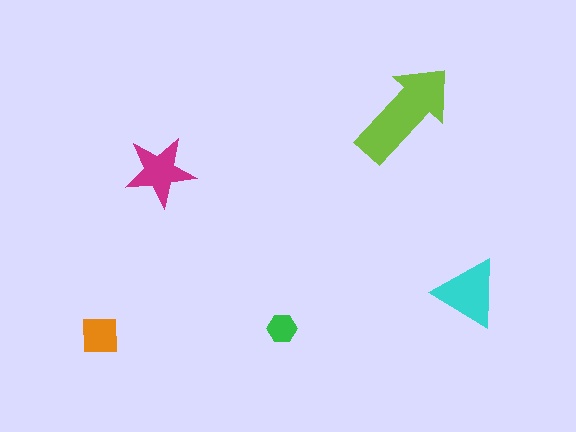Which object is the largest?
The lime arrow.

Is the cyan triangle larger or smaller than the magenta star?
Larger.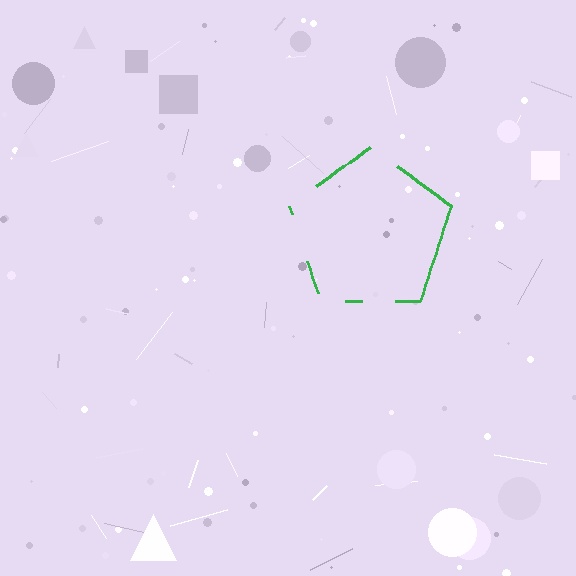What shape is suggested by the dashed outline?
The dashed outline suggests a pentagon.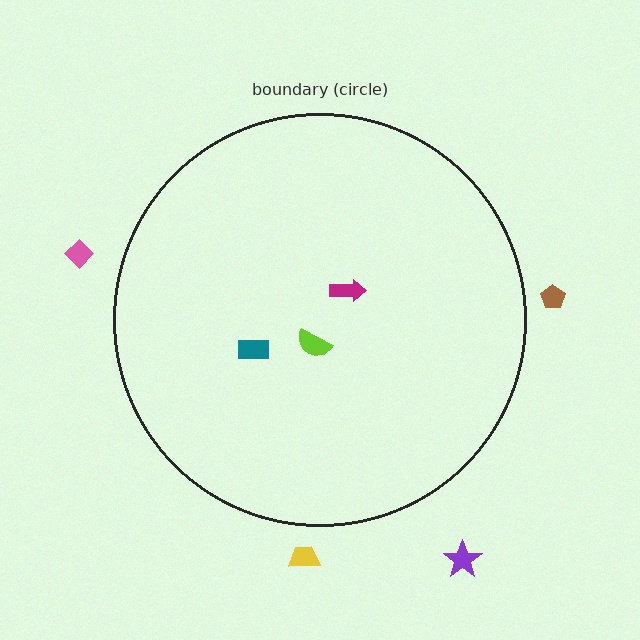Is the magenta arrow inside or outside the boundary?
Inside.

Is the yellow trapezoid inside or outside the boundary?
Outside.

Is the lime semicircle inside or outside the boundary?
Inside.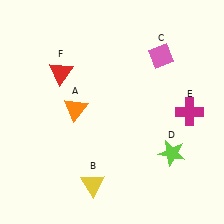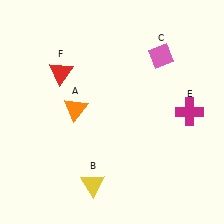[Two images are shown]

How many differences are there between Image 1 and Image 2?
There is 1 difference between the two images.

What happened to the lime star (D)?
The lime star (D) was removed in Image 2. It was in the bottom-right area of Image 1.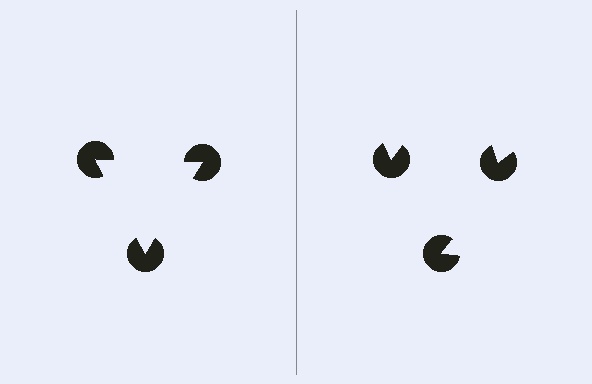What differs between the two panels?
The pac-man discs are positioned identically on both sides; only the wedge orientations differ. On the left they align to a triangle; on the right they are misaligned.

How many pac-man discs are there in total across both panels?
6 — 3 on each side.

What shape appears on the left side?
An illusory triangle.